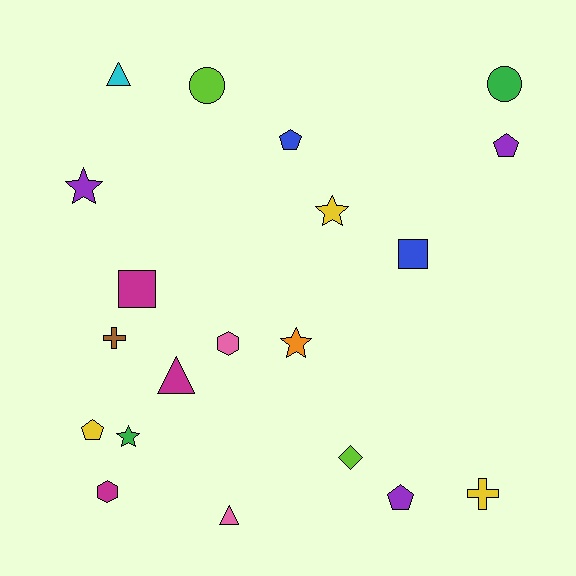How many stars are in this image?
There are 4 stars.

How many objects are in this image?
There are 20 objects.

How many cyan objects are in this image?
There is 1 cyan object.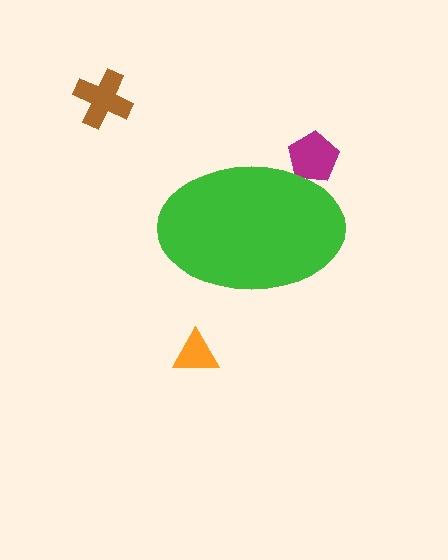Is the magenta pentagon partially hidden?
Yes, the magenta pentagon is partially hidden behind the green ellipse.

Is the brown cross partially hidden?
No, the brown cross is fully visible.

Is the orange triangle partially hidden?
No, the orange triangle is fully visible.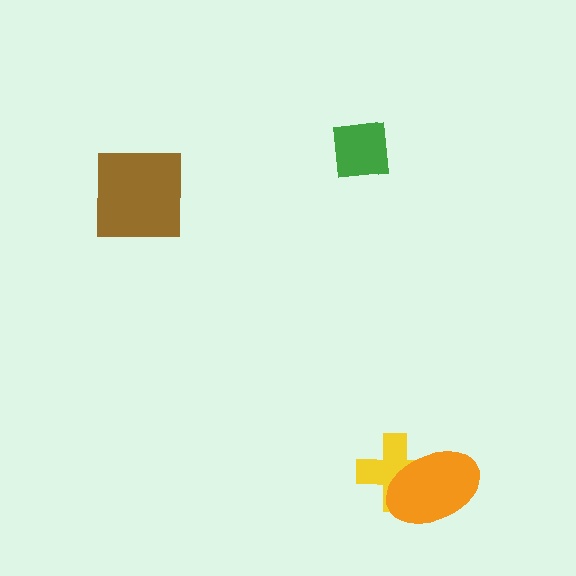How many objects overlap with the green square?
0 objects overlap with the green square.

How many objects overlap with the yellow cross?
1 object overlaps with the yellow cross.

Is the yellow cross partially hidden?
Yes, it is partially covered by another shape.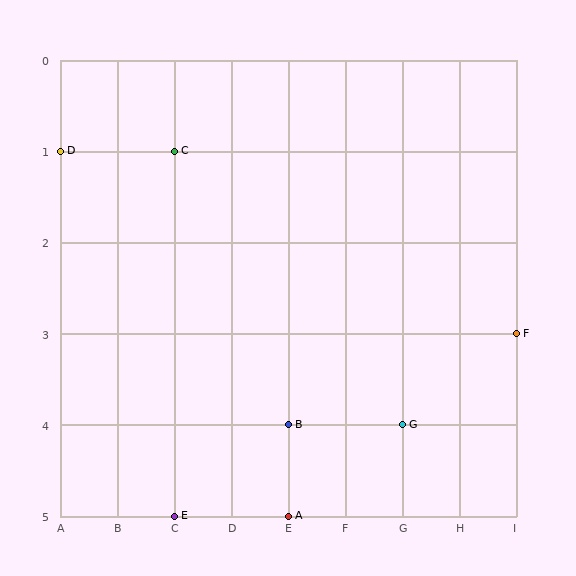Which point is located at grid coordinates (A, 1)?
Point D is at (A, 1).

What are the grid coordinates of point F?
Point F is at grid coordinates (I, 3).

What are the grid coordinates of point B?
Point B is at grid coordinates (E, 4).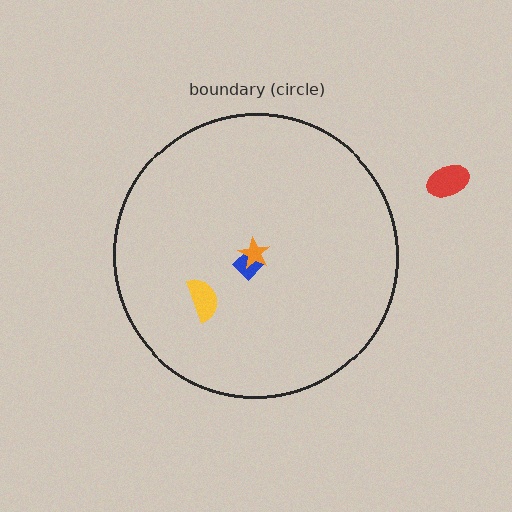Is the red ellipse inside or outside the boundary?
Outside.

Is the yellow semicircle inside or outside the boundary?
Inside.